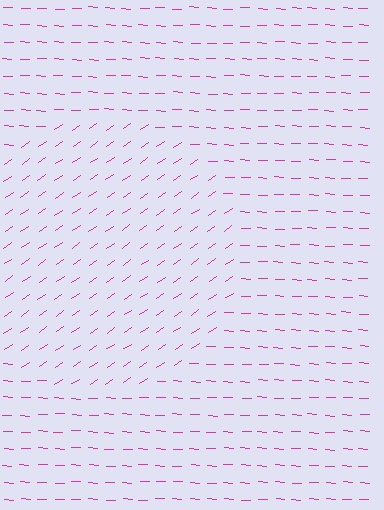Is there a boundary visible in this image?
Yes, there is a texture boundary formed by a change in line orientation.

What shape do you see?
I see a circle.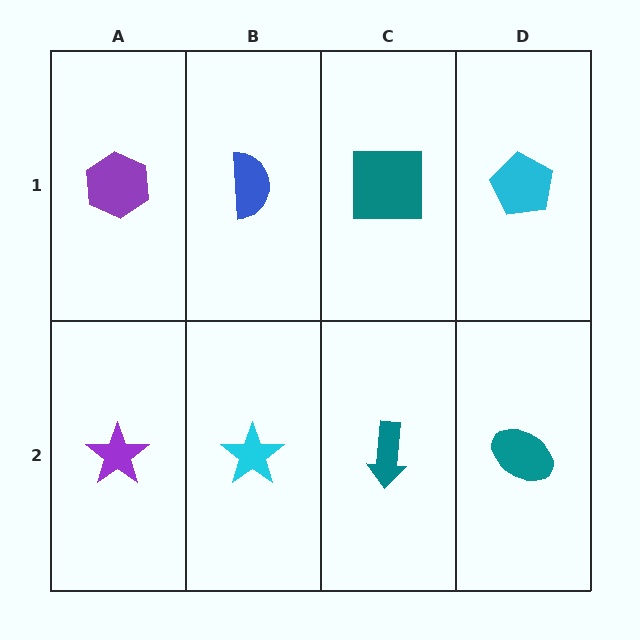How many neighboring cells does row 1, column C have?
3.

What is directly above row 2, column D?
A cyan pentagon.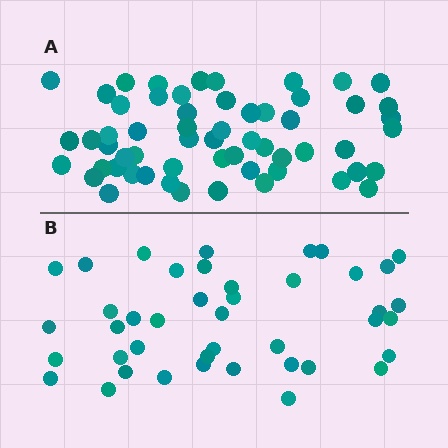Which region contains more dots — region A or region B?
Region A (the top region) has more dots.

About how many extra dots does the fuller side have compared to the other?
Region A has approximately 15 more dots than region B.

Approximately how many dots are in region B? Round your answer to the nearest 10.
About 40 dots. (The exact count is 42, which rounds to 40.)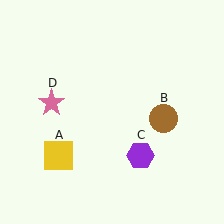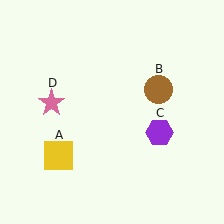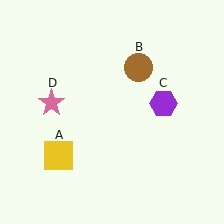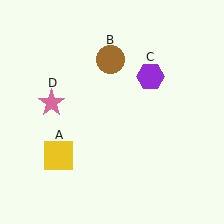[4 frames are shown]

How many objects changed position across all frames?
2 objects changed position: brown circle (object B), purple hexagon (object C).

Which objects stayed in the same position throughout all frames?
Yellow square (object A) and pink star (object D) remained stationary.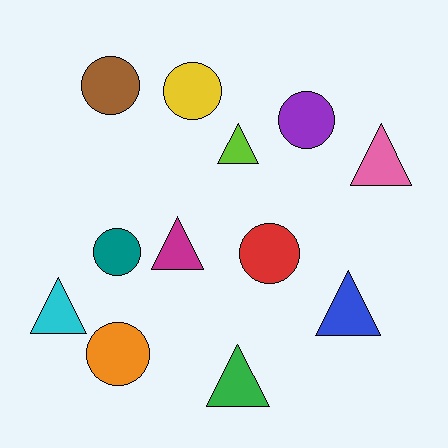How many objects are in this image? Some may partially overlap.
There are 12 objects.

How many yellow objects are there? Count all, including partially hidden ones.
There is 1 yellow object.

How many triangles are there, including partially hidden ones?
There are 6 triangles.